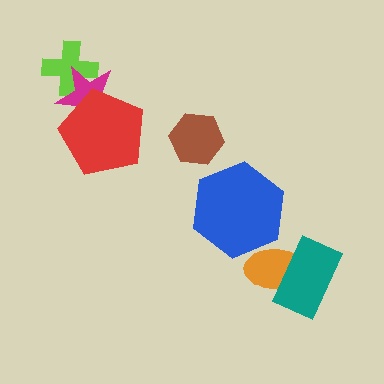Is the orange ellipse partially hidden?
Yes, it is partially covered by another shape.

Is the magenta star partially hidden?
Yes, it is partially covered by another shape.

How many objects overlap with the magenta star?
2 objects overlap with the magenta star.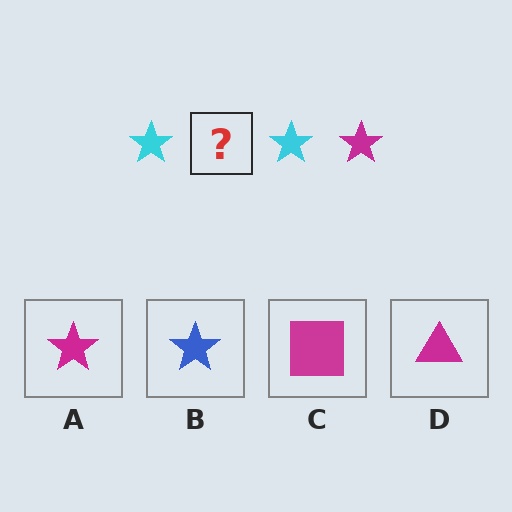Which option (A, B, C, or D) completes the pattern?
A.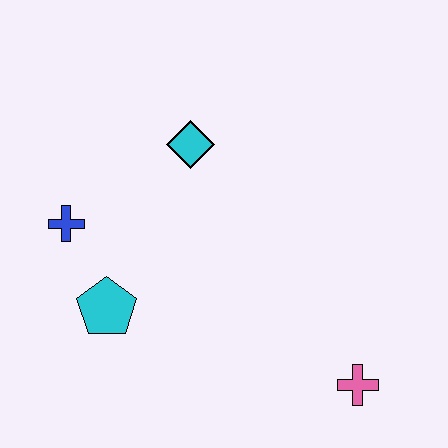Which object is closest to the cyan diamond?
The blue cross is closest to the cyan diamond.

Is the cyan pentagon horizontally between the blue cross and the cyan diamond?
Yes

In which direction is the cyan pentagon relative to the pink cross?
The cyan pentagon is to the left of the pink cross.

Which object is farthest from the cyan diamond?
The pink cross is farthest from the cyan diamond.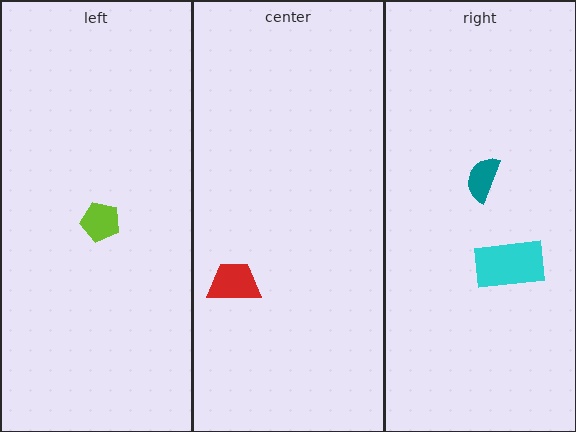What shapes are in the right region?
The teal semicircle, the cyan rectangle.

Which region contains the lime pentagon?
The left region.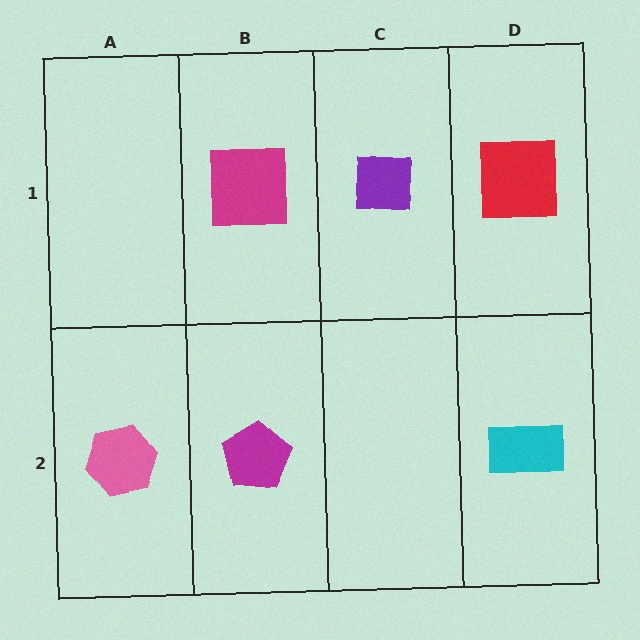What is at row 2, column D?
A cyan rectangle.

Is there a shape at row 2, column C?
No, that cell is empty.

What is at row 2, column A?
A pink hexagon.